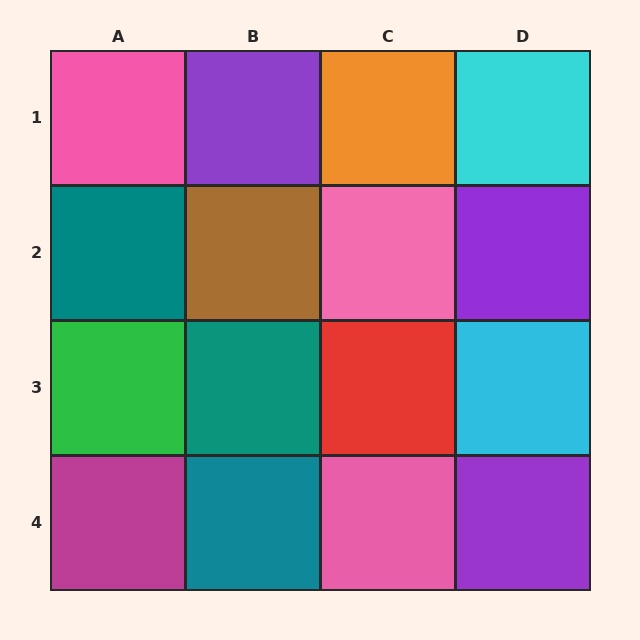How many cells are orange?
1 cell is orange.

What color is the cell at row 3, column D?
Cyan.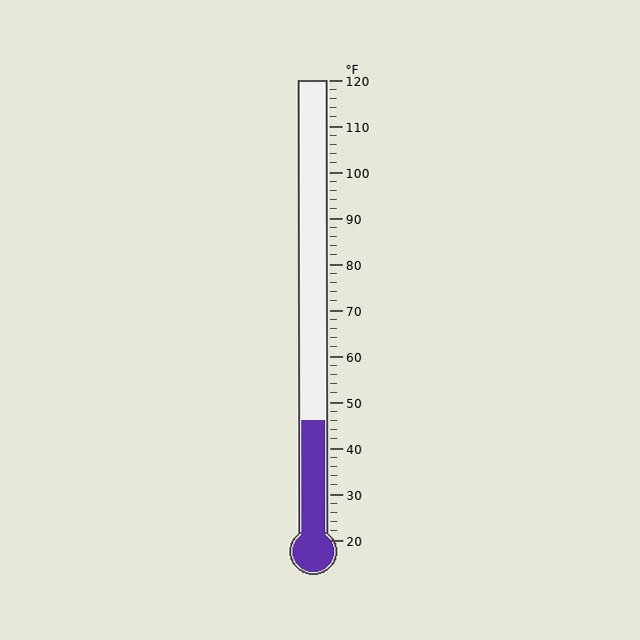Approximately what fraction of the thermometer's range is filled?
The thermometer is filled to approximately 25% of its range.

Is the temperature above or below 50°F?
The temperature is below 50°F.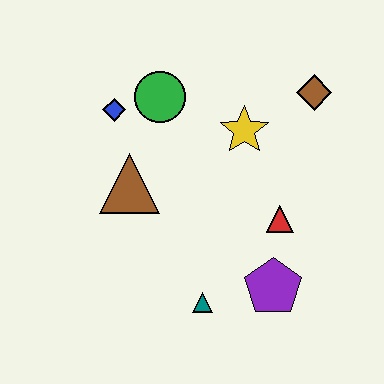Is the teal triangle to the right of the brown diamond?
No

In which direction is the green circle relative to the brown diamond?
The green circle is to the left of the brown diamond.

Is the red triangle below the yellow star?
Yes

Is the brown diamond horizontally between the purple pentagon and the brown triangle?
No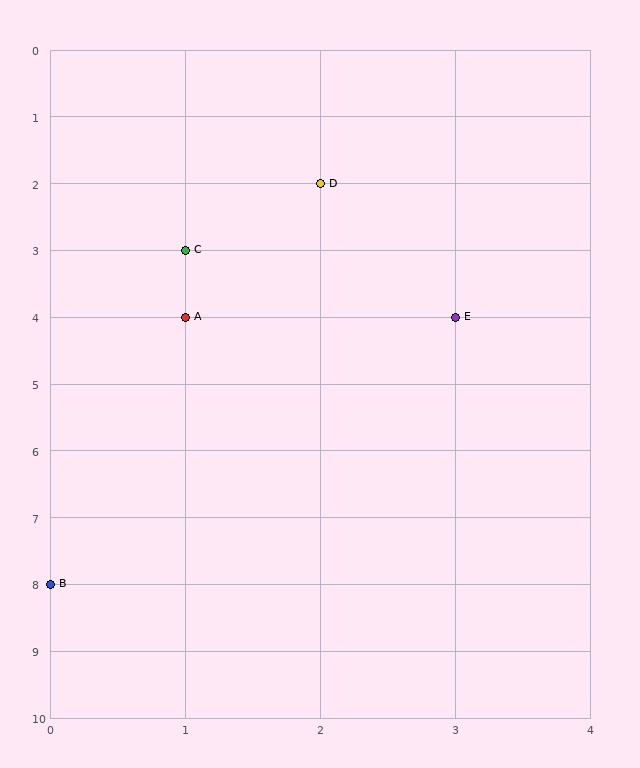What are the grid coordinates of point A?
Point A is at grid coordinates (1, 4).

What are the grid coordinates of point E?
Point E is at grid coordinates (3, 4).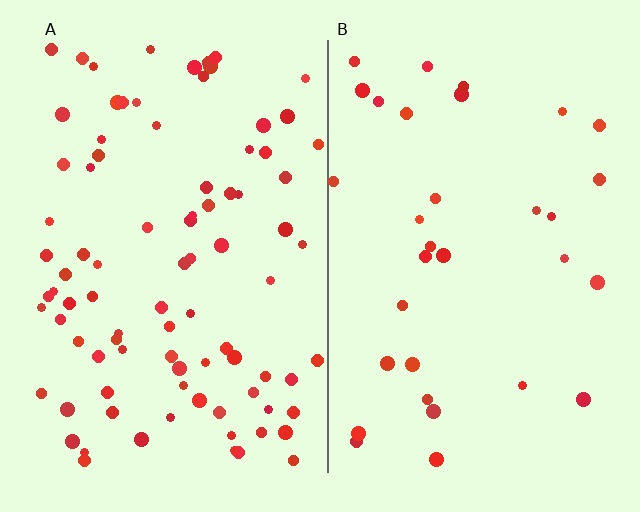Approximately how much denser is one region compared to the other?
Approximately 2.7× — region A over region B.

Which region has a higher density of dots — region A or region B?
A (the left).